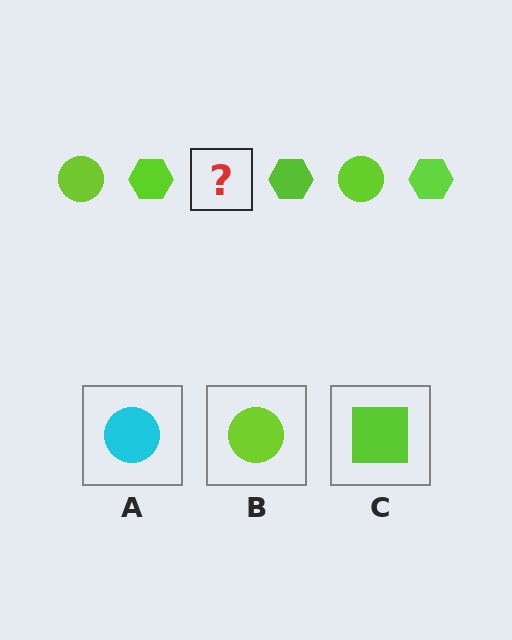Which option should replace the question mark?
Option B.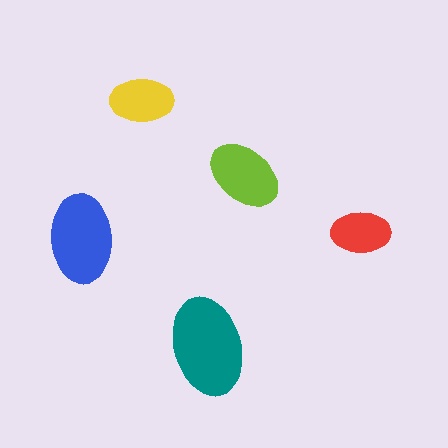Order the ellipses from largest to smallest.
the teal one, the blue one, the lime one, the yellow one, the red one.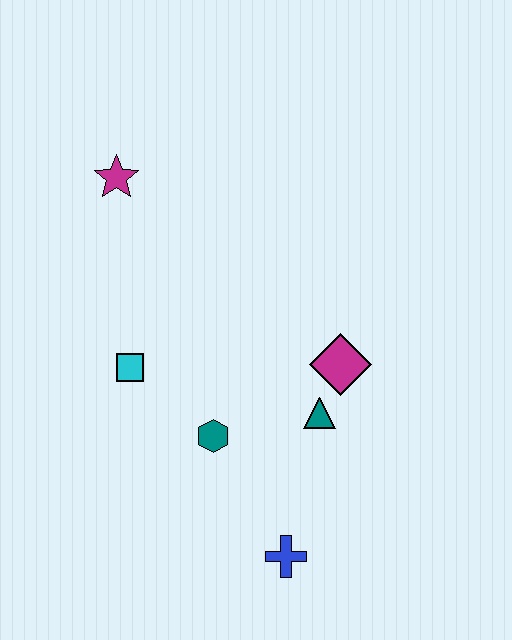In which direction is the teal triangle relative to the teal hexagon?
The teal triangle is to the right of the teal hexagon.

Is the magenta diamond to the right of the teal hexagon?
Yes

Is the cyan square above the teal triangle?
Yes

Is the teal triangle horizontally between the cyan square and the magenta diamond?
Yes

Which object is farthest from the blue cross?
The magenta star is farthest from the blue cross.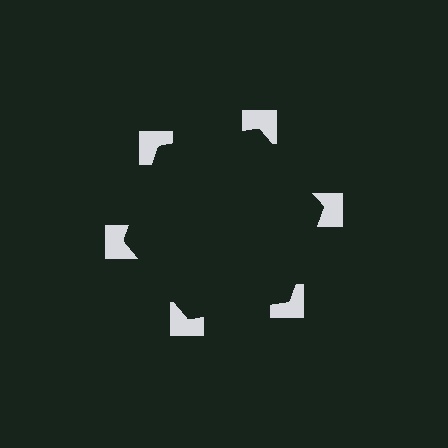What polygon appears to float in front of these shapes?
An illusory hexagon — its edges are inferred from the aligned wedge cuts in the notched squares, not physically drawn.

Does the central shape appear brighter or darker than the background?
It typically appears slightly darker than the background, even though no actual brightness change is drawn.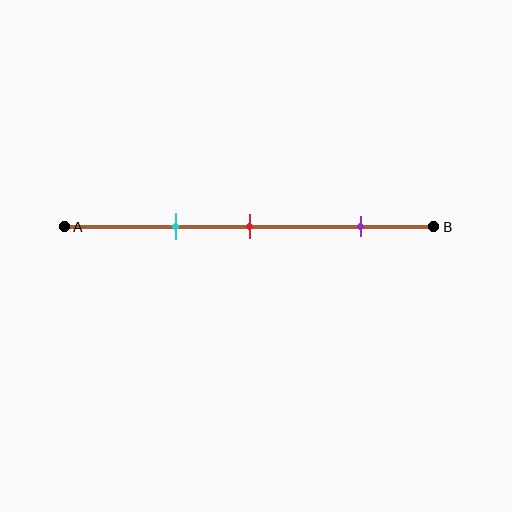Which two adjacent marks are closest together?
The cyan and red marks are the closest adjacent pair.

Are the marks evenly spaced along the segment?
No, the marks are not evenly spaced.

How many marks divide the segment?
There are 3 marks dividing the segment.